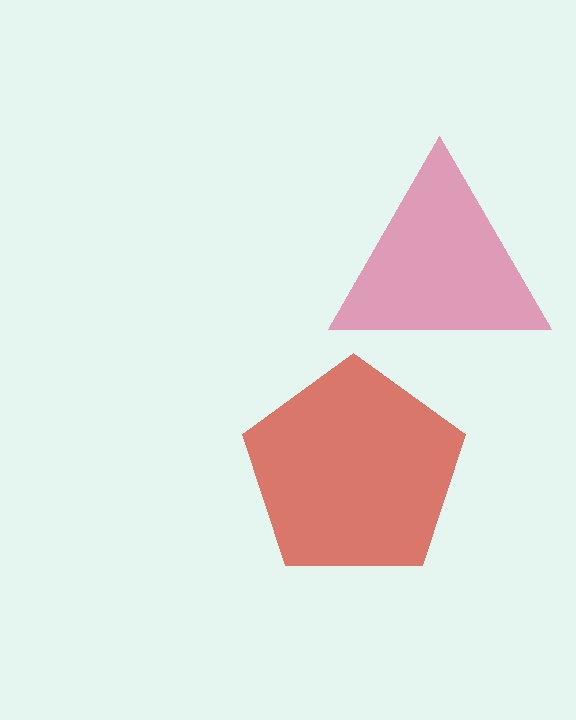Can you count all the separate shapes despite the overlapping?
Yes, there are 2 separate shapes.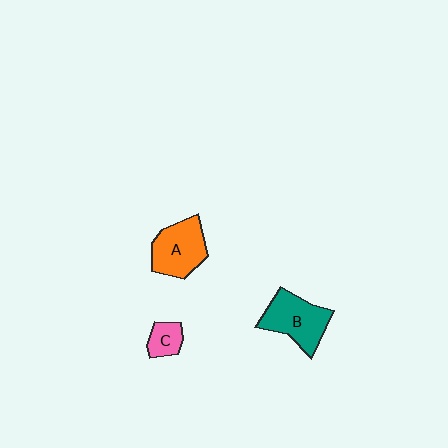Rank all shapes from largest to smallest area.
From largest to smallest: B (teal), A (orange), C (pink).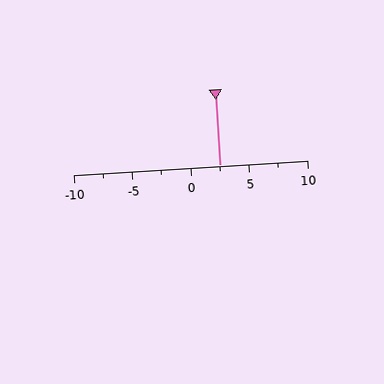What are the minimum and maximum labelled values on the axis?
The axis runs from -10 to 10.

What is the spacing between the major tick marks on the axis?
The major ticks are spaced 5 apart.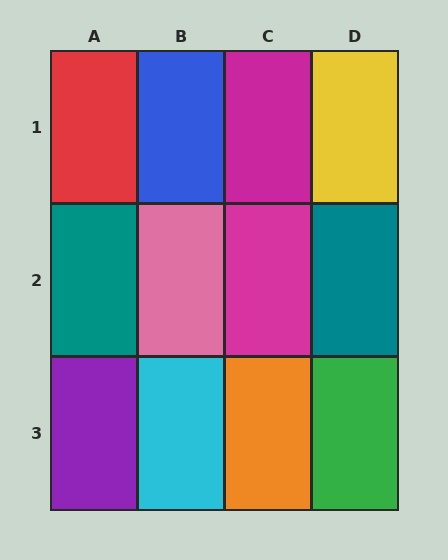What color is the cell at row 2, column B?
Pink.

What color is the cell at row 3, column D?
Green.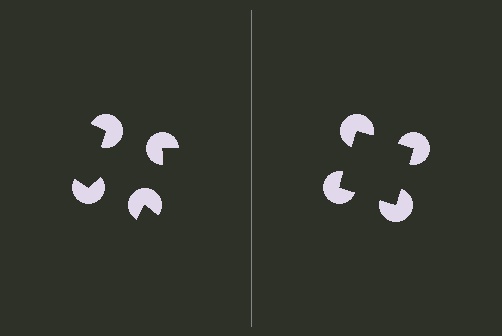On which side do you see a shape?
An illusory square appears on the right side. On the left side the wedge cuts are rotated, so no coherent shape forms.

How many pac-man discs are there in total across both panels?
8 — 4 on each side.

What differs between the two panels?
The pac-man discs are positioned identically on both sides; only the wedge orientations differ. On the right they align to a square; on the left they are misaligned.